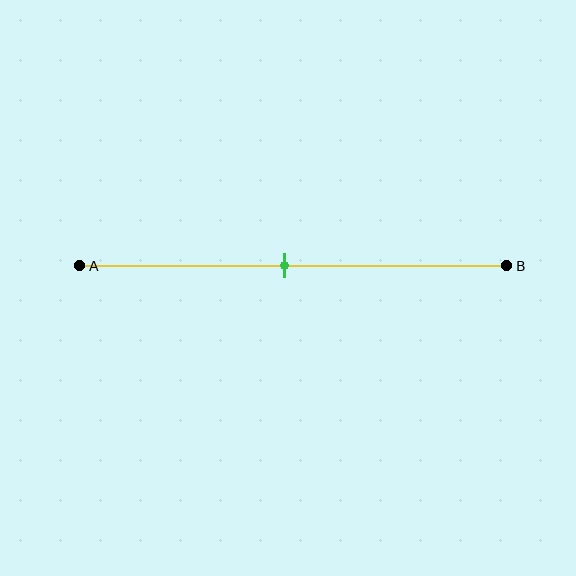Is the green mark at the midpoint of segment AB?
Yes, the mark is approximately at the midpoint.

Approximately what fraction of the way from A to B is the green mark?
The green mark is approximately 50% of the way from A to B.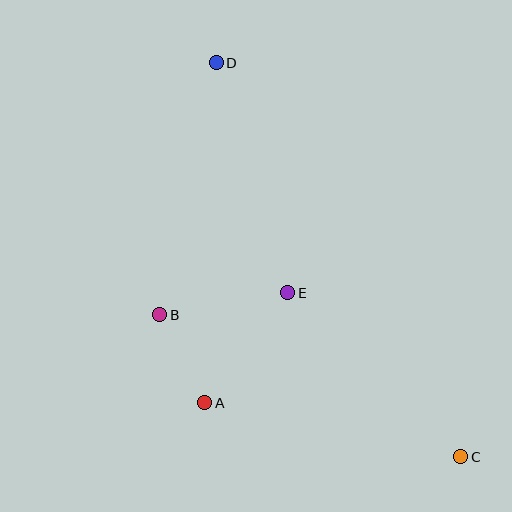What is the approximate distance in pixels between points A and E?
The distance between A and E is approximately 138 pixels.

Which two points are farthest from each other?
Points C and D are farthest from each other.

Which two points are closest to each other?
Points A and B are closest to each other.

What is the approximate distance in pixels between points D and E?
The distance between D and E is approximately 241 pixels.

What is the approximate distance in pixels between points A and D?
The distance between A and D is approximately 340 pixels.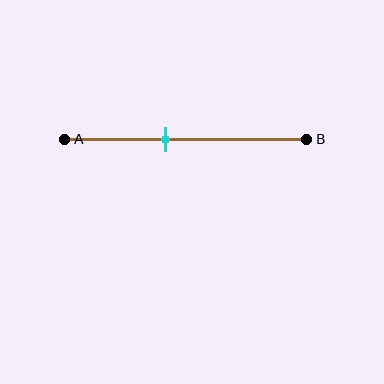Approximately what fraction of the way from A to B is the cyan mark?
The cyan mark is approximately 40% of the way from A to B.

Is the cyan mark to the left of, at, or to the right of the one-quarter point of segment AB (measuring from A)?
The cyan mark is to the right of the one-quarter point of segment AB.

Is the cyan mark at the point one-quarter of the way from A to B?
No, the mark is at about 40% from A, not at the 25% one-quarter point.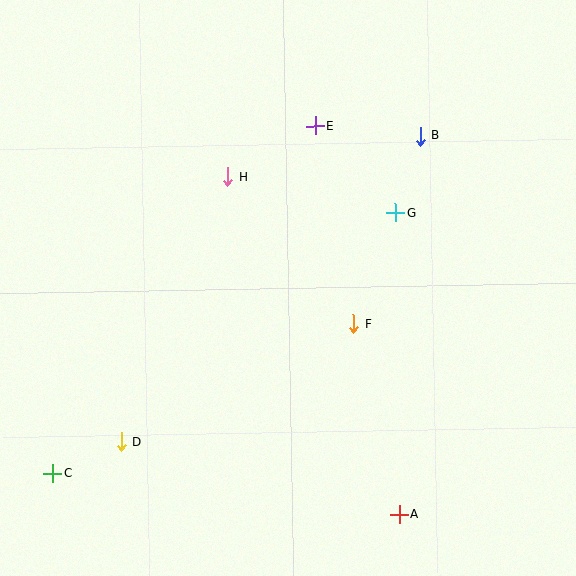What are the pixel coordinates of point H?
Point H is at (228, 177).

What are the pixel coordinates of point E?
Point E is at (315, 126).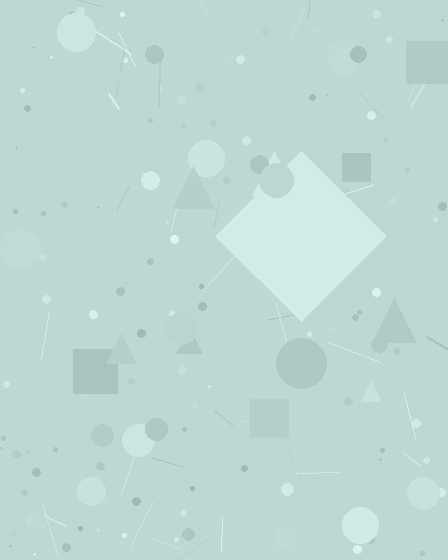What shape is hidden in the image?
A diamond is hidden in the image.